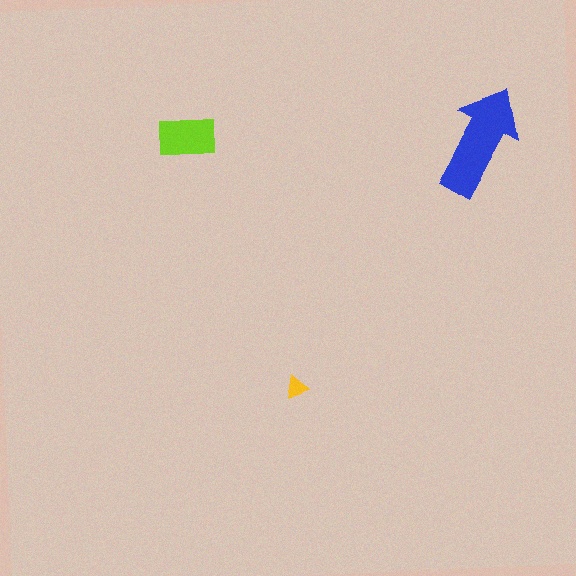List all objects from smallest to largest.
The yellow triangle, the lime rectangle, the blue arrow.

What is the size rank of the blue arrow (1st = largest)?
1st.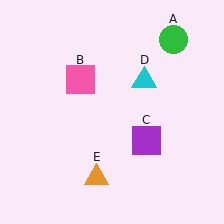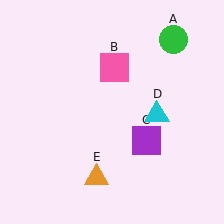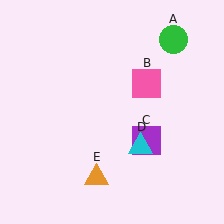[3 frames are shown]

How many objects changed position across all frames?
2 objects changed position: pink square (object B), cyan triangle (object D).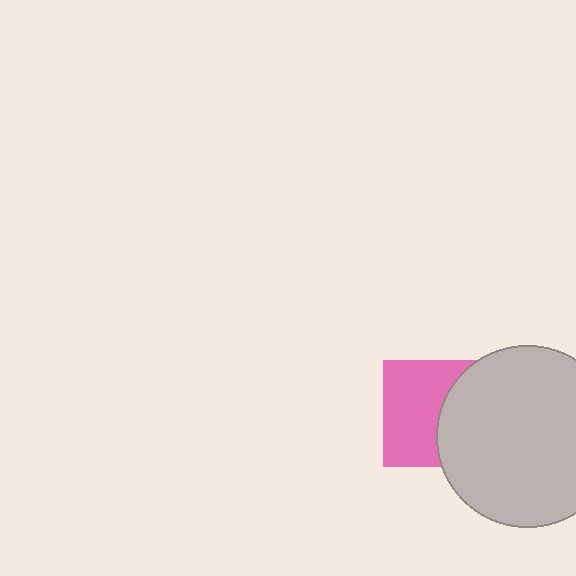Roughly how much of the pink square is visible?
About half of it is visible (roughly 58%).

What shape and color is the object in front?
The object in front is a light gray circle.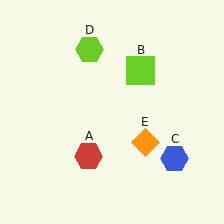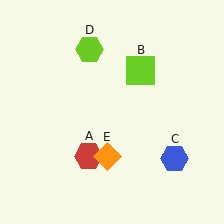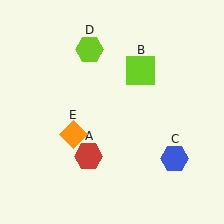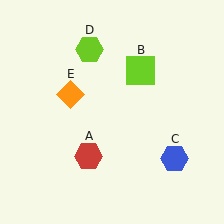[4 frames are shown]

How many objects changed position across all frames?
1 object changed position: orange diamond (object E).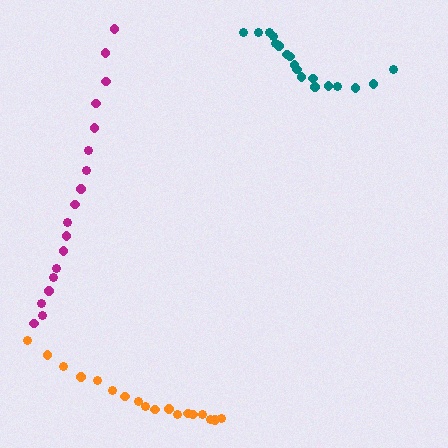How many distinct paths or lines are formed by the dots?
There are 3 distinct paths.